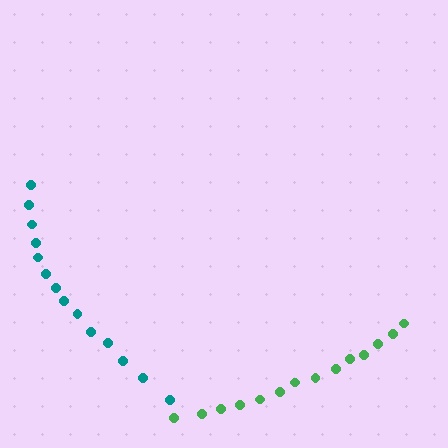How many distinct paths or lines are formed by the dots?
There are 2 distinct paths.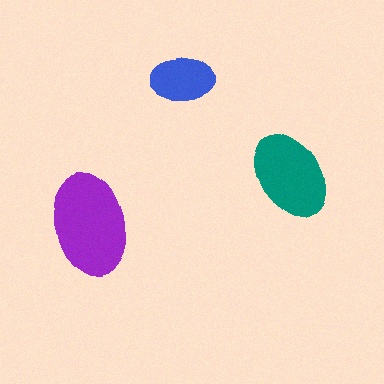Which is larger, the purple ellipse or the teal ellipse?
The purple one.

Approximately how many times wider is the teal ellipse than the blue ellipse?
About 1.5 times wider.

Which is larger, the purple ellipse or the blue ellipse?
The purple one.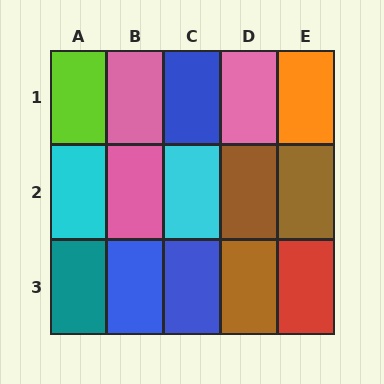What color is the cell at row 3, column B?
Blue.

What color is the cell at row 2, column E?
Brown.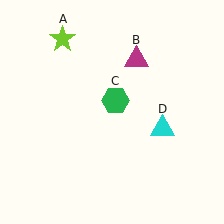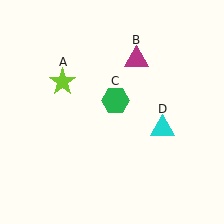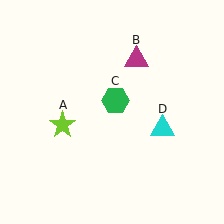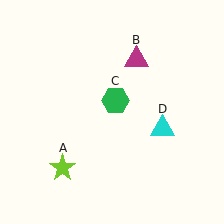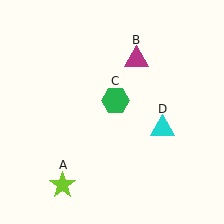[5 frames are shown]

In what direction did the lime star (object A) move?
The lime star (object A) moved down.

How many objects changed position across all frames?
1 object changed position: lime star (object A).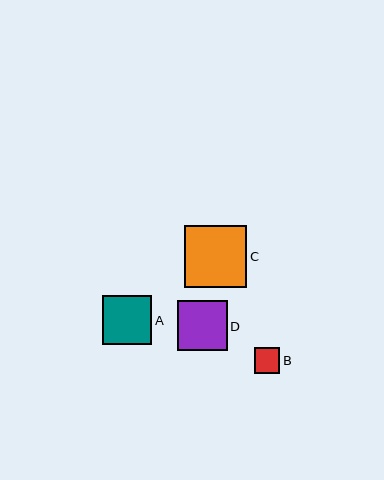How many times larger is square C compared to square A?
Square C is approximately 1.3 times the size of square A.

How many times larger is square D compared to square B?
Square D is approximately 1.9 times the size of square B.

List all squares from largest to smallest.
From largest to smallest: C, D, A, B.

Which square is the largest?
Square C is the largest with a size of approximately 62 pixels.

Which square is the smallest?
Square B is the smallest with a size of approximately 26 pixels.